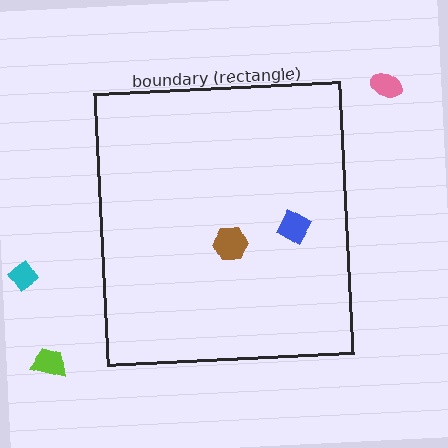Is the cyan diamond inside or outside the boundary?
Outside.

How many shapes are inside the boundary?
2 inside, 3 outside.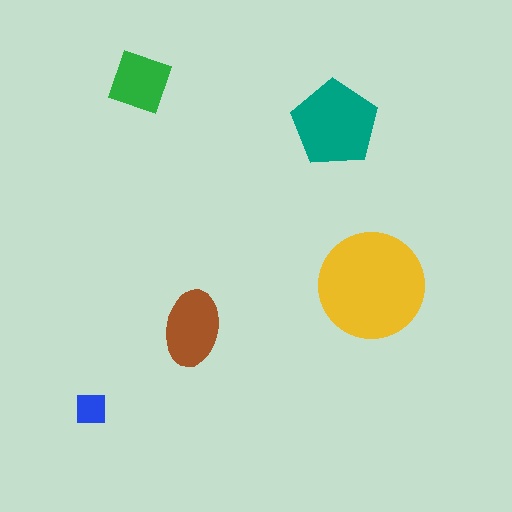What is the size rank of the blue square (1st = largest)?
5th.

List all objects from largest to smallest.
The yellow circle, the teal pentagon, the brown ellipse, the green diamond, the blue square.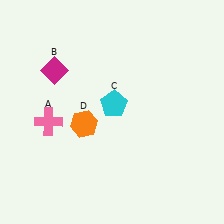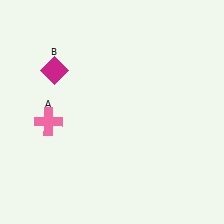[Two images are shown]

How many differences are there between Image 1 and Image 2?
There are 2 differences between the two images.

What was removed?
The cyan pentagon (C), the orange hexagon (D) were removed in Image 2.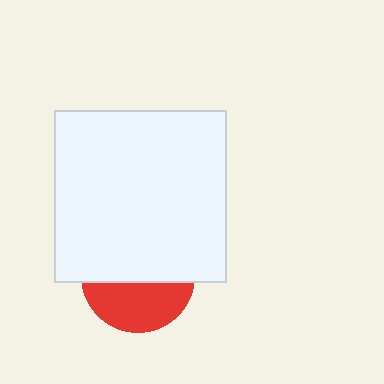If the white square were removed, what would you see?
You would see the complete red circle.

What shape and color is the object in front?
The object in front is a white square.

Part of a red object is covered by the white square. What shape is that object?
It is a circle.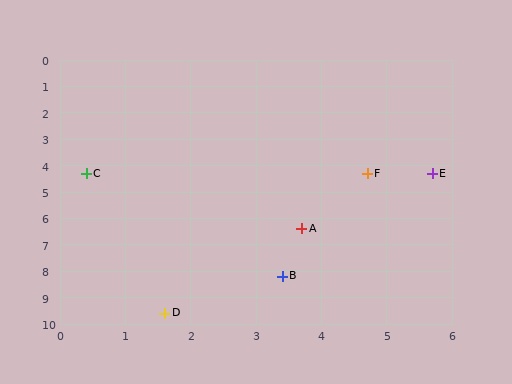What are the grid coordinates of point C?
Point C is at approximately (0.4, 4.3).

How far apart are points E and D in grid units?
Points E and D are about 6.7 grid units apart.